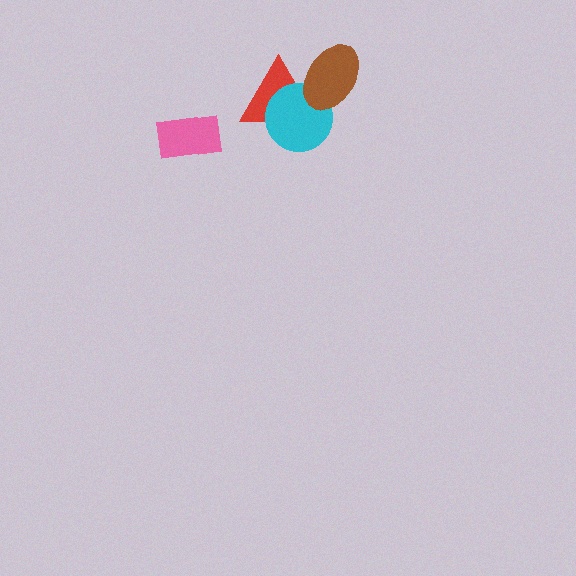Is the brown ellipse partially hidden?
No, no other shape covers it.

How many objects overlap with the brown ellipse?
2 objects overlap with the brown ellipse.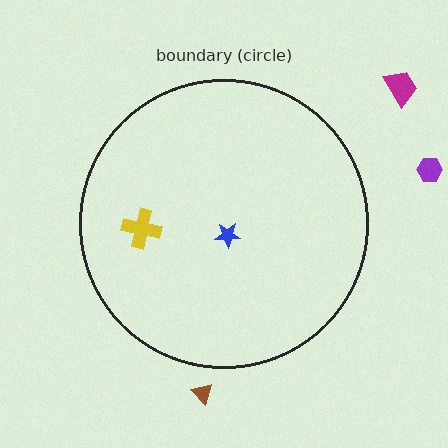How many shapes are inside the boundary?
2 inside, 3 outside.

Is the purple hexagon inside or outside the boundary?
Outside.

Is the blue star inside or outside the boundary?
Inside.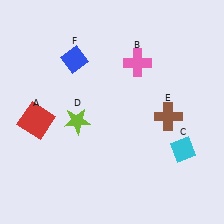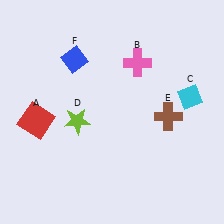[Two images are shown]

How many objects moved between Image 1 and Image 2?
1 object moved between the two images.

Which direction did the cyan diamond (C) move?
The cyan diamond (C) moved up.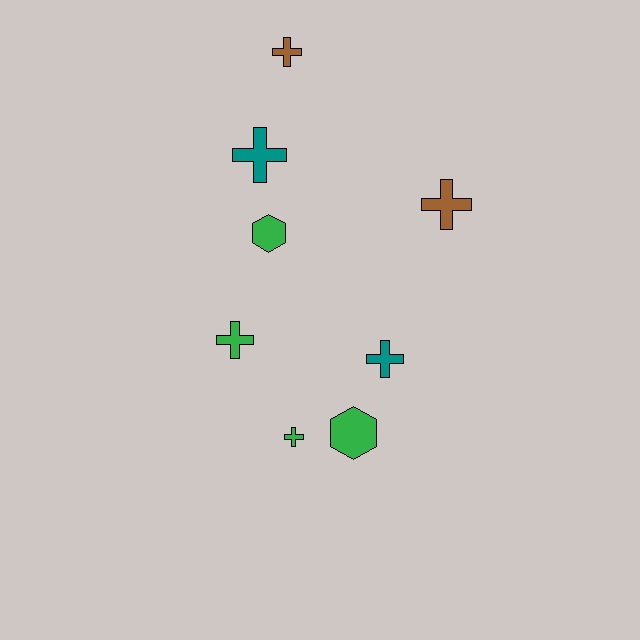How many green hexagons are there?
There are 2 green hexagons.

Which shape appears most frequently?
Cross, with 6 objects.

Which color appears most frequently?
Green, with 4 objects.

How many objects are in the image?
There are 8 objects.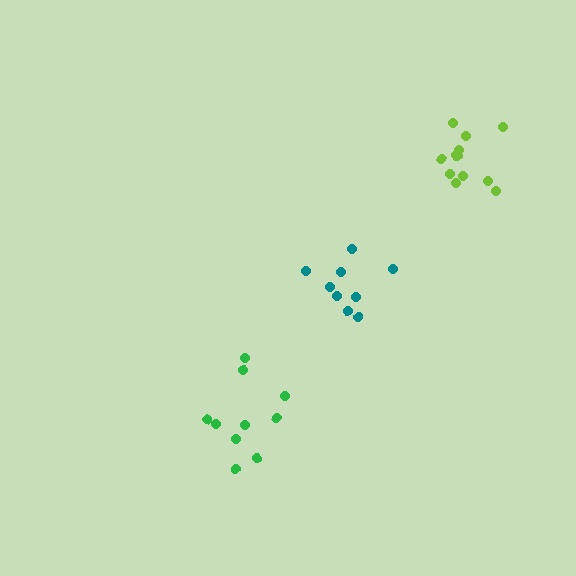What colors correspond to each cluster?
The clusters are colored: green, lime, teal.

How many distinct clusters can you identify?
There are 3 distinct clusters.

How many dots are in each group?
Group 1: 10 dots, Group 2: 13 dots, Group 3: 9 dots (32 total).